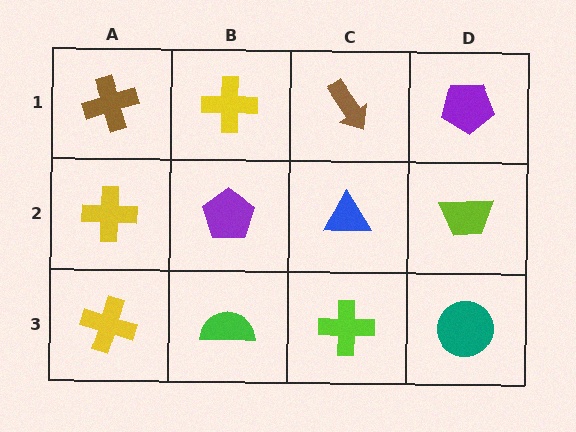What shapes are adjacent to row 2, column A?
A brown cross (row 1, column A), a yellow cross (row 3, column A), a purple pentagon (row 2, column B).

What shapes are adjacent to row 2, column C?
A brown arrow (row 1, column C), a lime cross (row 3, column C), a purple pentagon (row 2, column B), a lime trapezoid (row 2, column D).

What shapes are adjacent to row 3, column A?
A yellow cross (row 2, column A), a green semicircle (row 3, column B).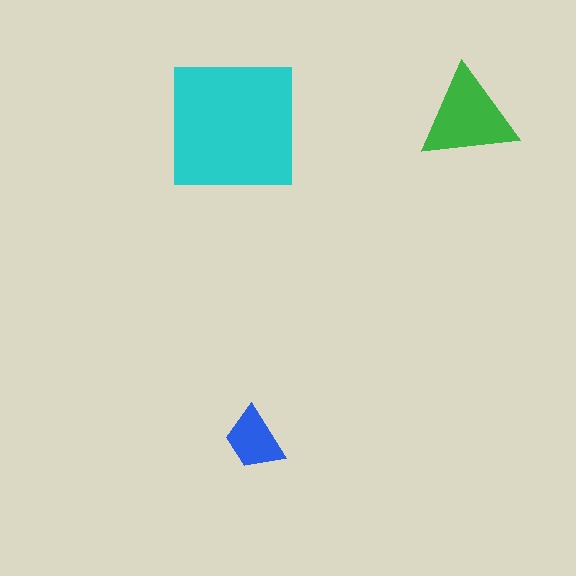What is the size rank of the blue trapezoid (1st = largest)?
3rd.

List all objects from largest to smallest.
The cyan square, the green triangle, the blue trapezoid.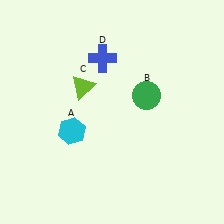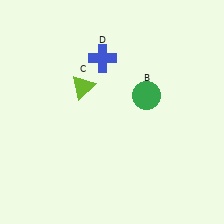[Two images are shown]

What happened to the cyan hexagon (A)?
The cyan hexagon (A) was removed in Image 2. It was in the bottom-left area of Image 1.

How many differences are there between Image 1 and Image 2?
There is 1 difference between the two images.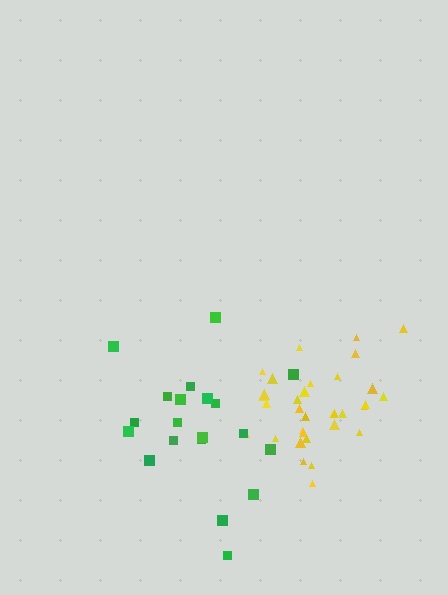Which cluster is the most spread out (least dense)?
Green.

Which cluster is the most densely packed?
Yellow.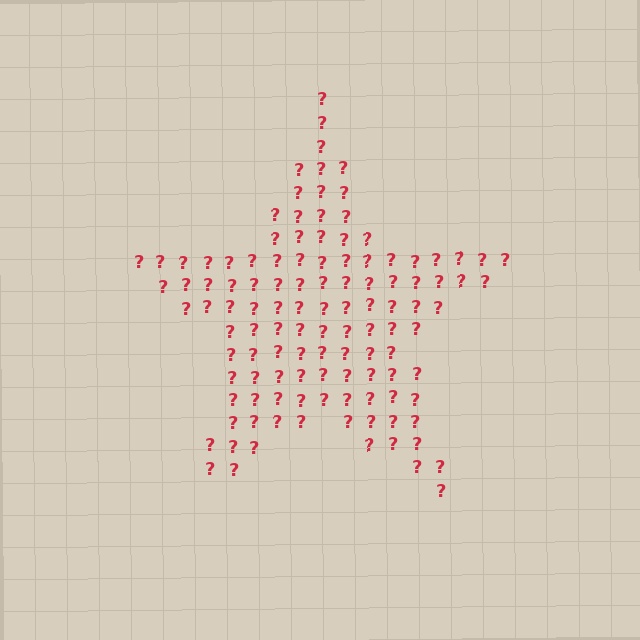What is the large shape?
The large shape is a star.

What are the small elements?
The small elements are question marks.